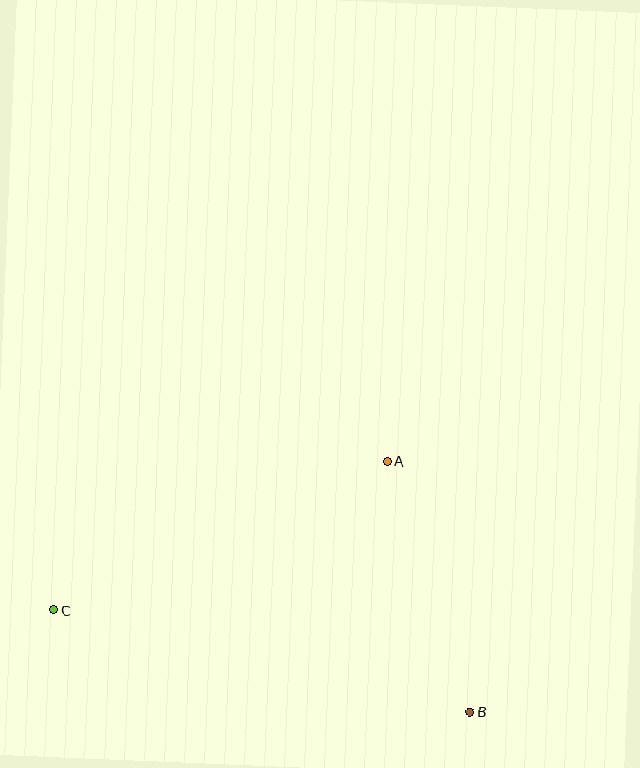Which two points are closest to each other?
Points A and B are closest to each other.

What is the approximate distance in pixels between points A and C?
The distance between A and C is approximately 364 pixels.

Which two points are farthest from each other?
Points B and C are farthest from each other.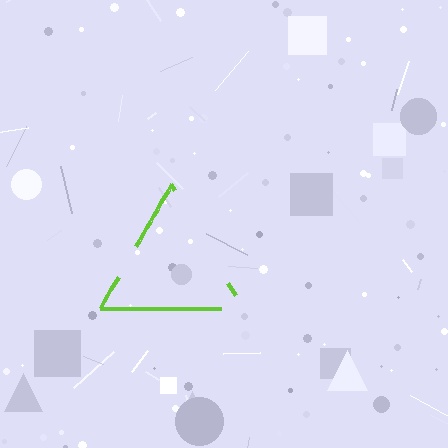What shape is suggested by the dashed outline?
The dashed outline suggests a triangle.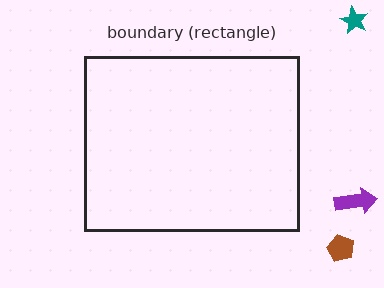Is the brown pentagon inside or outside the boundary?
Outside.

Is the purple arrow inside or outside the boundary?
Outside.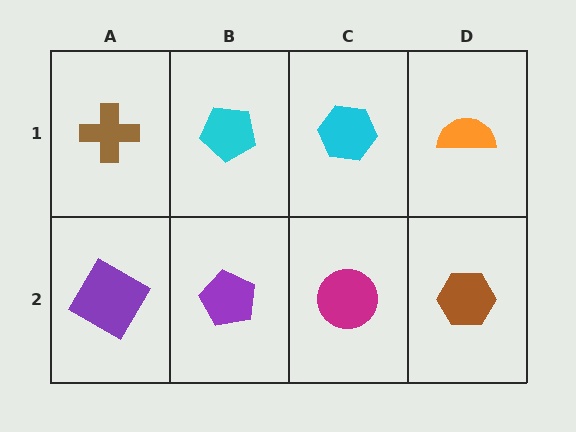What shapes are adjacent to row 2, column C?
A cyan hexagon (row 1, column C), a purple pentagon (row 2, column B), a brown hexagon (row 2, column D).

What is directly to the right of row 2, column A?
A purple pentagon.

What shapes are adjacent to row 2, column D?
An orange semicircle (row 1, column D), a magenta circle (row 2, column C).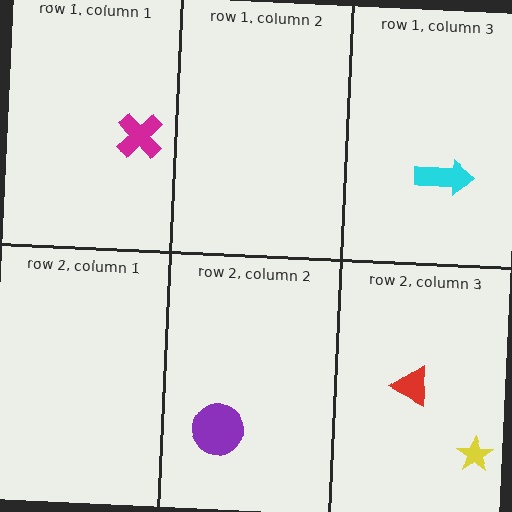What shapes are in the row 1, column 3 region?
The cyan arrow.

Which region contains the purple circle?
The row 2, column 2 region.